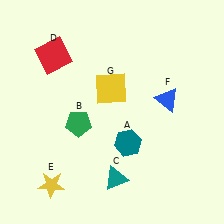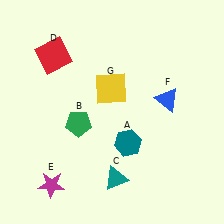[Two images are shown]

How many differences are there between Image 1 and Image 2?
There is 1 difference between the two images.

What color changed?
The star (E) changed from yellow in Image 1 to magenta in Image 2.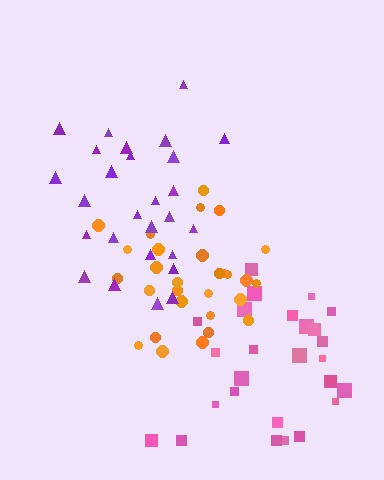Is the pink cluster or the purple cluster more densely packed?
Pink.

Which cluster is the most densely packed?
Orange.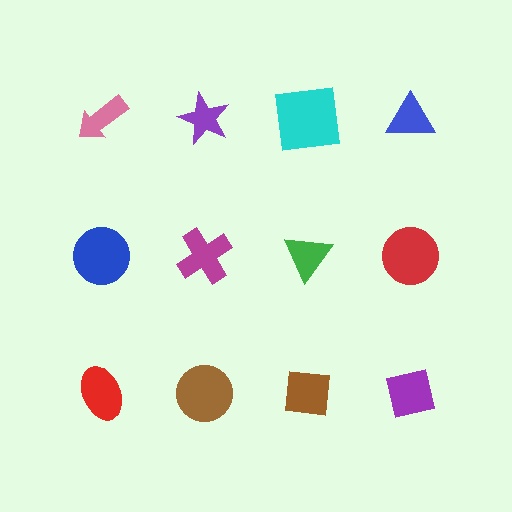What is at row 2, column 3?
A green triangle.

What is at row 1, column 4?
A blue triangle.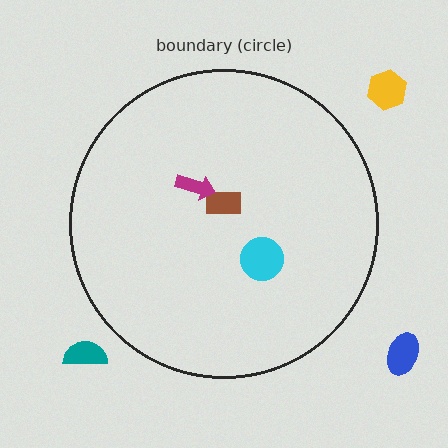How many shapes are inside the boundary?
3 inside, 3 outside.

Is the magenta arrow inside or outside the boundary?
Inside.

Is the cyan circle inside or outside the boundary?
Inside.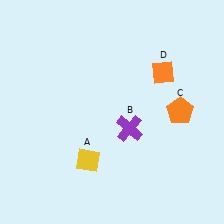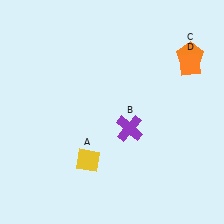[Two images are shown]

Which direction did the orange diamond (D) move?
The orange diamond (D) moved right.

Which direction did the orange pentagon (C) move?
The orange pentagon (C) moved up.